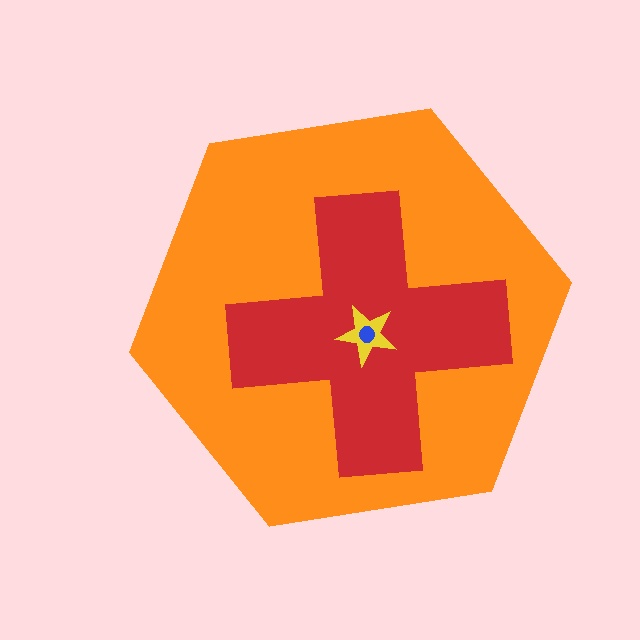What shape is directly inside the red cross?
The yellow star.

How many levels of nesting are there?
4.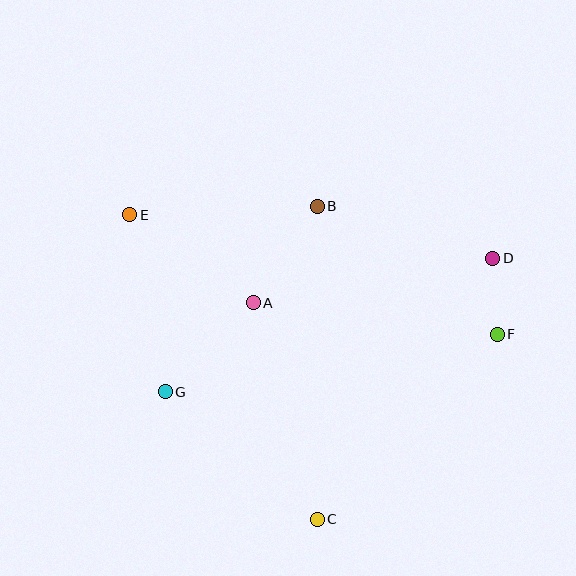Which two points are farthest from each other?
Points E and F are farthest from each other.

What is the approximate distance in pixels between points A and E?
The distance between A and E is approximately 152 pixels.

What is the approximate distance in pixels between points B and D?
The distance between B and D is approximately 183 pixels.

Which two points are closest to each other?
Points D and F are closest to each other.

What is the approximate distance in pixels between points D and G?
The distance between D and G is approximately 353 pixels.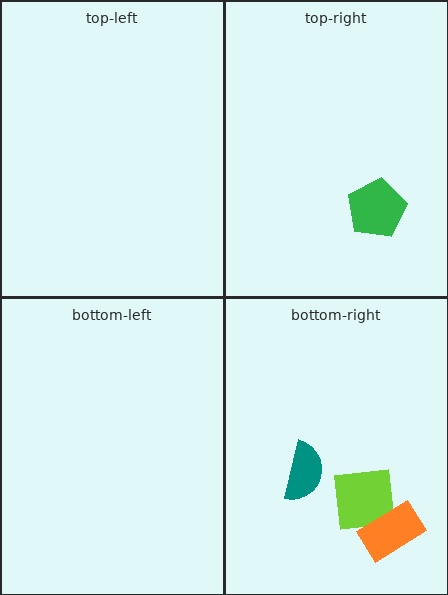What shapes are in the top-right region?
The green pentagon.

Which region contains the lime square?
The bottom-right region.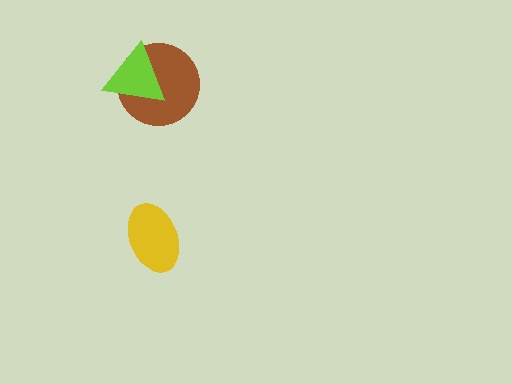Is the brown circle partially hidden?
Yes, it is partially covered by another shape.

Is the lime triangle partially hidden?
No, no other shape covers it.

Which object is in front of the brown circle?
The lime triangle is in front of the brown circle.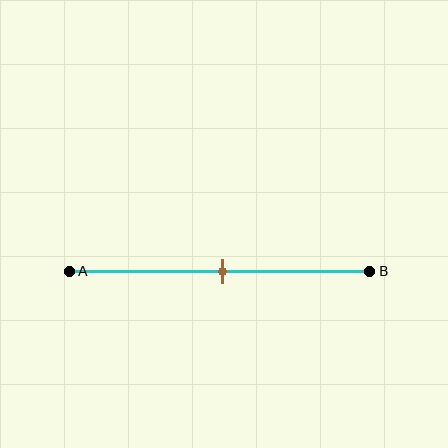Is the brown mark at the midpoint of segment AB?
Yes, the mark is approximately at the midpoint.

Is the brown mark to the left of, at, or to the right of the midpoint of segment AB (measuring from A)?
The brown mark is approximately at the midpoint of segment AB.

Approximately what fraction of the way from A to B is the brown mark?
The brown mark is approximately 50% of the way from A to B.